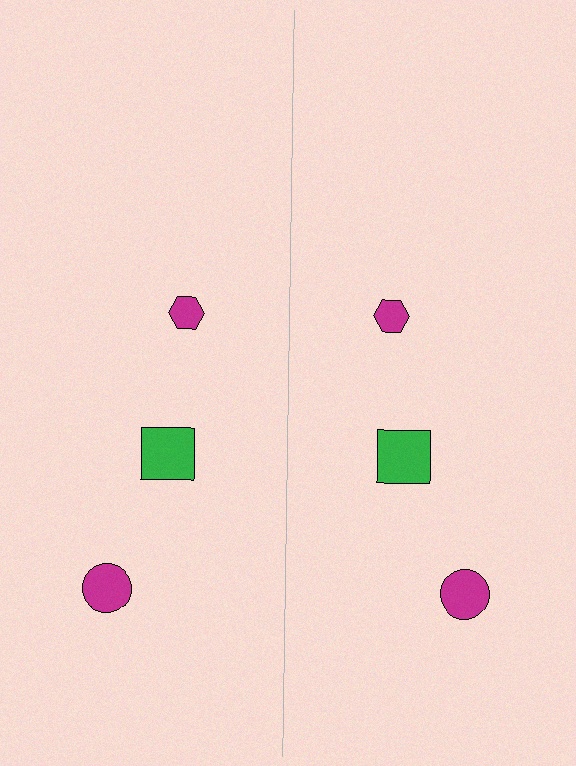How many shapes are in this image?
There are 6 shapes in this image.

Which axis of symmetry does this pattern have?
The pattern has a vertical axis of symmetry running through the center of the image.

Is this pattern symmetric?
Yes, this pattern has bilateral (reflection) symmetry.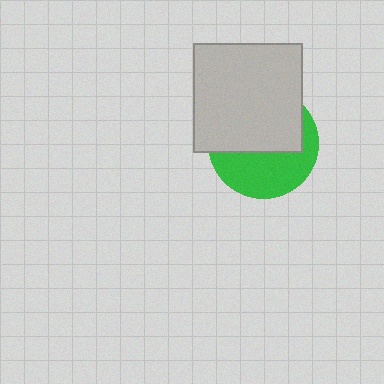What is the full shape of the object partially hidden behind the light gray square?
The partially hidden object is a green circle.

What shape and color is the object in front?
The object in front is a light gray square.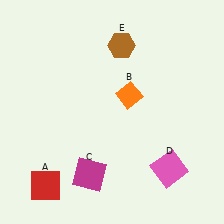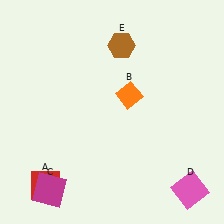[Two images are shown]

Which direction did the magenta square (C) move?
The magenta square (C) moved left.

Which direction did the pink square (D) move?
The pink square (D) moved down.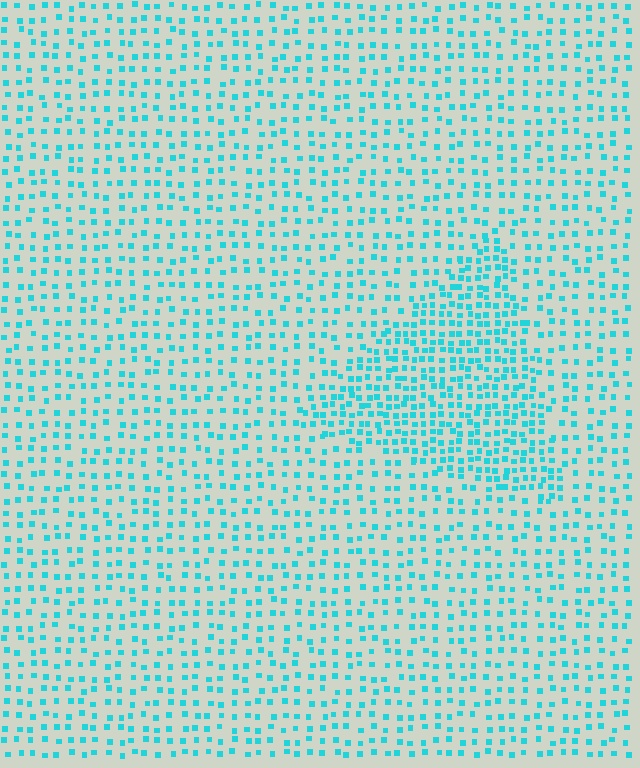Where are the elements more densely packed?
The elements are more densely packed inside the triangle boundary.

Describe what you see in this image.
The image contains small cyan elements arranged at two different densities. A triangle-shaped region is visible where the elements are more densely packed than the surrounding area.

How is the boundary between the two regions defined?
The boundary is defined by a change in element density (approximately 1.9x ratio). All elements are the same color, size, and shape.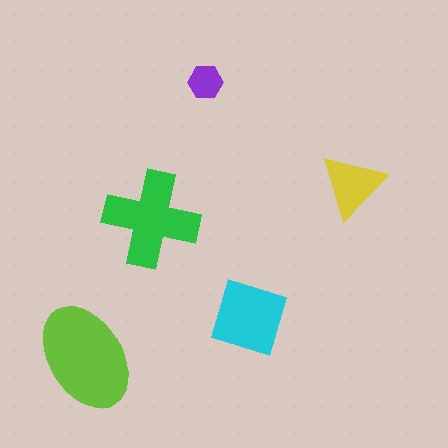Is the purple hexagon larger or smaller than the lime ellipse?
Smaller.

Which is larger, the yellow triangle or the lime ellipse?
The lime ellipse.